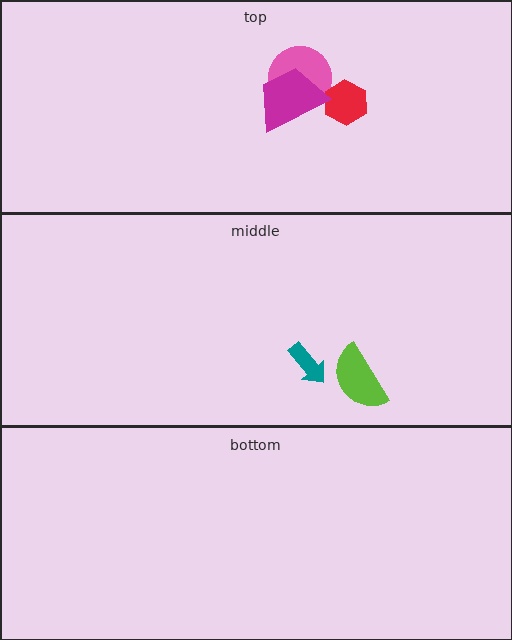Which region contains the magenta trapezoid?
The top region.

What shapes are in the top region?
The pink circle, the red hexagon, the magenta trapezoid.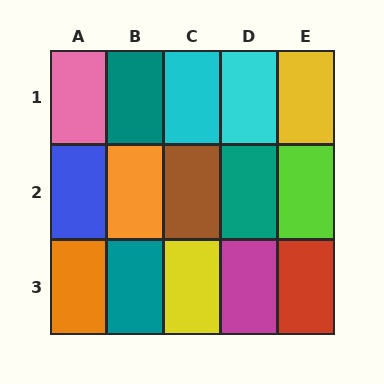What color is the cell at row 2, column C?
Brown.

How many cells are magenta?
1 cell is magenta.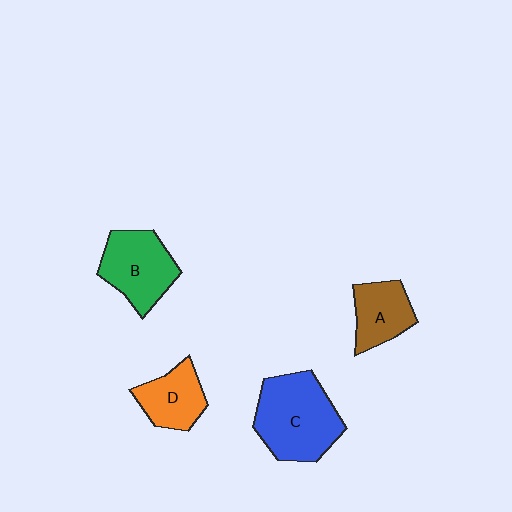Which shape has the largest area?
Shape C (blue).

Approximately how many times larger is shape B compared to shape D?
Approximately 1.4 times.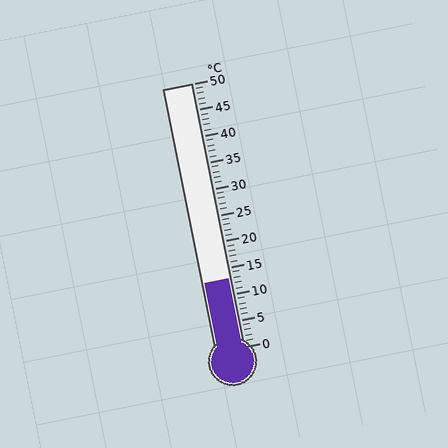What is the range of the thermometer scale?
The thermometer scale ranges from 0°C to 50°C.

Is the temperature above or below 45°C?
The temperature is below 45°C.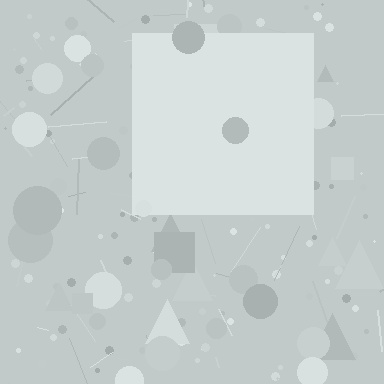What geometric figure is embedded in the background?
A square is embedded in the background.